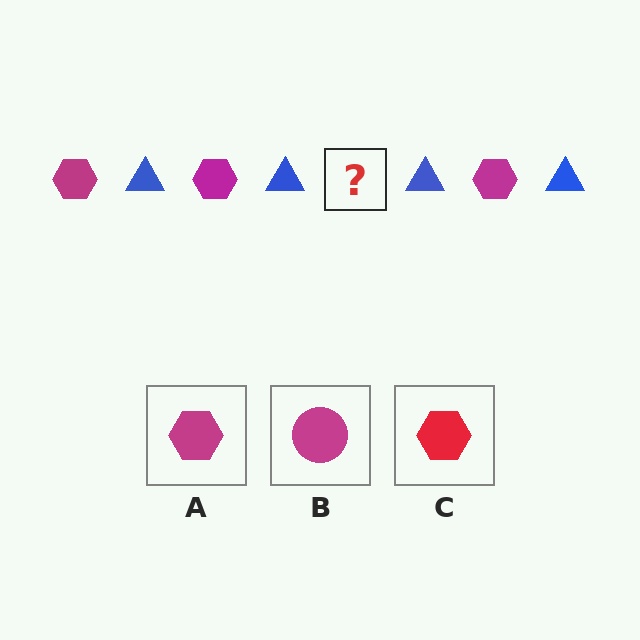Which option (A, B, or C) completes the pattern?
A.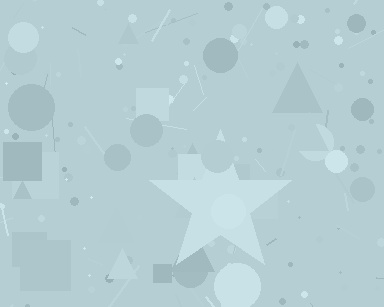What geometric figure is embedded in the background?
A star is embedded in the background.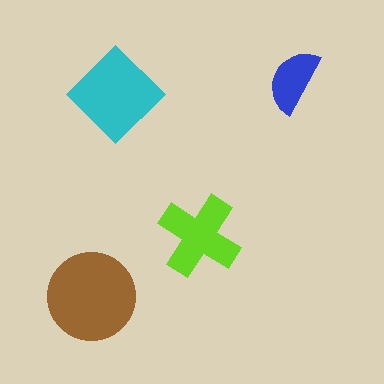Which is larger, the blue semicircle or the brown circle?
The brown circle.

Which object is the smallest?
The blue semicircle.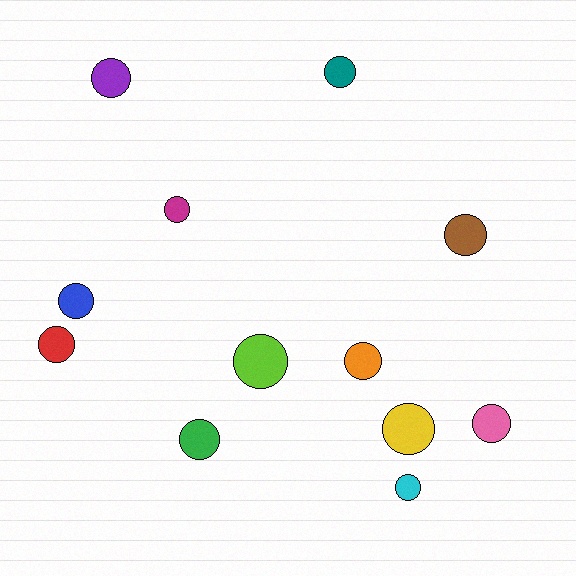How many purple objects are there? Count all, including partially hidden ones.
There is 1 purple object.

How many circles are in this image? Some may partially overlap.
There are 12 circles.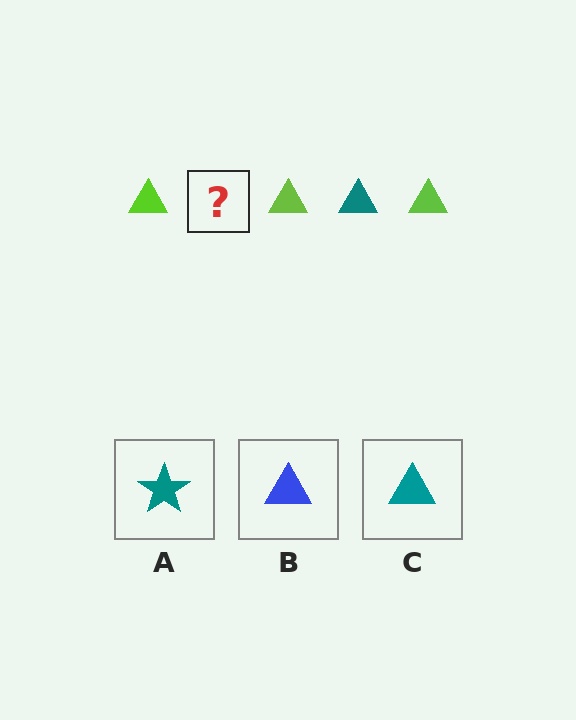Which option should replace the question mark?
Option C.